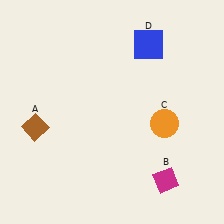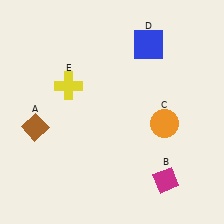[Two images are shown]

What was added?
A yellow cross (E) was added in Image 2.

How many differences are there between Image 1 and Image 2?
There is 1 difference between the two images.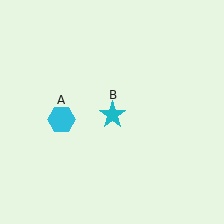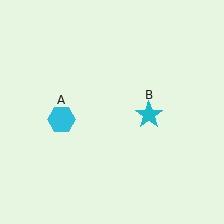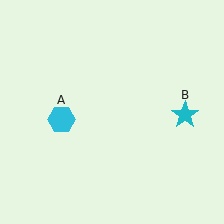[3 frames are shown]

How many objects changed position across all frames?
1 object changed position: cyan star (object B).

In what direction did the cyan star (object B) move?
The cyan star (object B) moved right.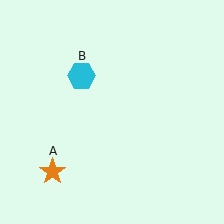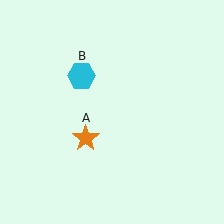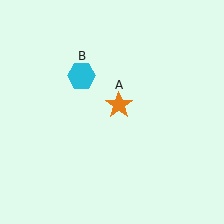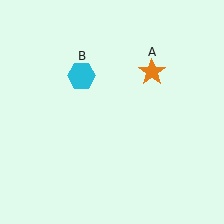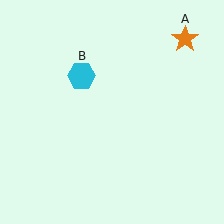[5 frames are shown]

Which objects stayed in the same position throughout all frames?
Cyan hexagon (object B) remained stationary.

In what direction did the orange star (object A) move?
The orange star (object A) moved up and to the right.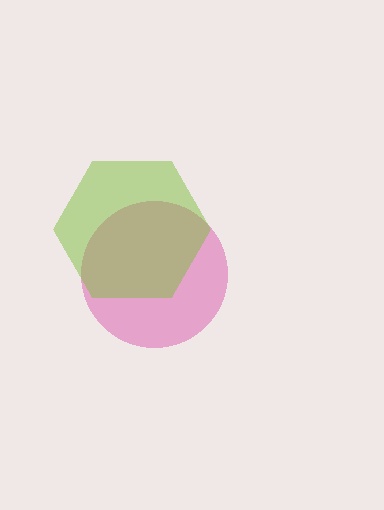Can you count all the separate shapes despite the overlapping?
Yes, there are 2 separate shapes.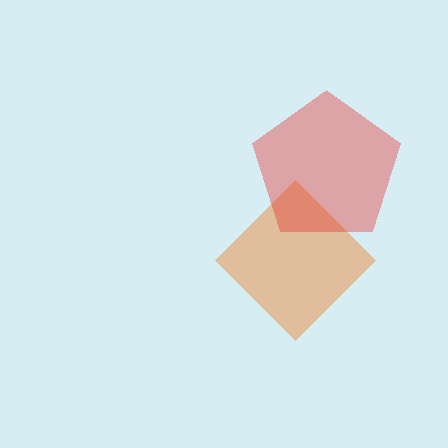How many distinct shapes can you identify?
There are 2 distinct shapes: an orange diamond, a red pentagon.